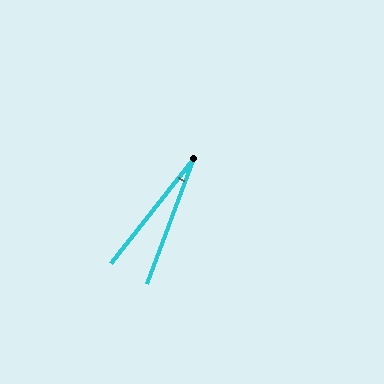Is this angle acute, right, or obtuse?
It is acute.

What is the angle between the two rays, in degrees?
Approximately 18 degrees.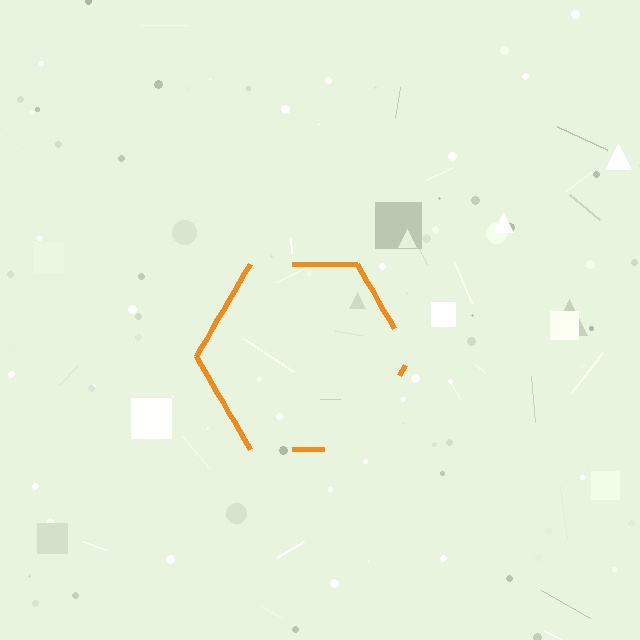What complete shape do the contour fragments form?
The contour fragments form a hexagon.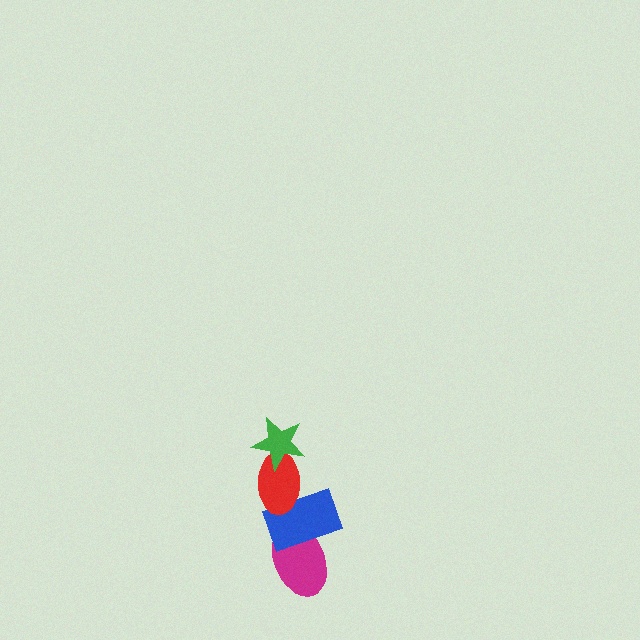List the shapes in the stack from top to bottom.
From top to bottom: the green star, the red ellipse, the blue rectangle, the magenta ellipse.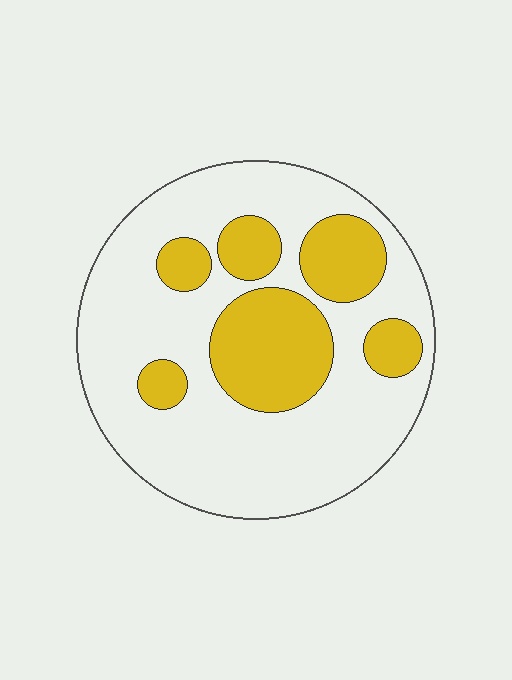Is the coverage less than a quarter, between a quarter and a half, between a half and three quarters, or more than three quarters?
Between a quarter and a half.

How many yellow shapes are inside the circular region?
6.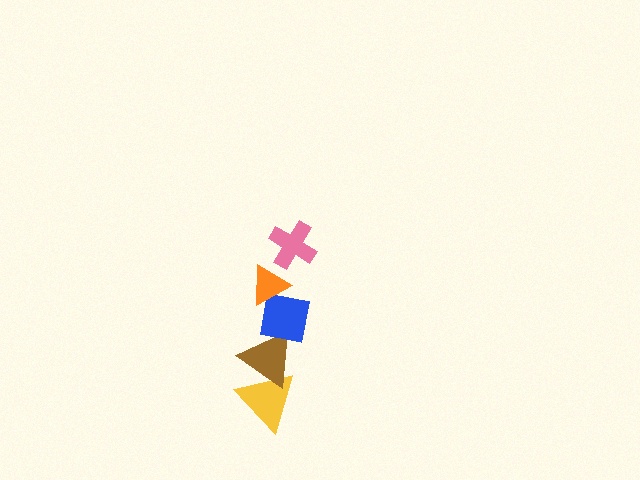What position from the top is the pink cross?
The pink cross is 1st from the top.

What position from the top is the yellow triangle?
The yellow triangle is 5th from the top.